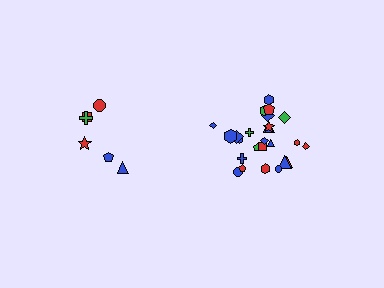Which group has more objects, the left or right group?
The right group.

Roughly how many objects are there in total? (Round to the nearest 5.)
Roughly 30 objects in total.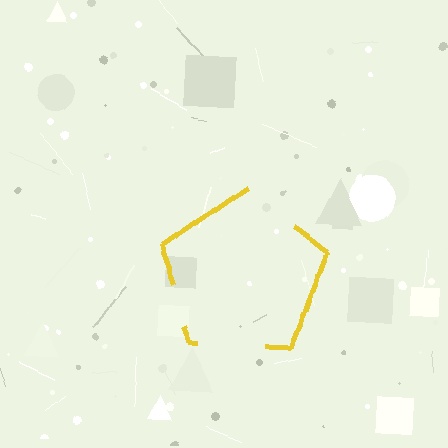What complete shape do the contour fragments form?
The contour fragments form a pentagon.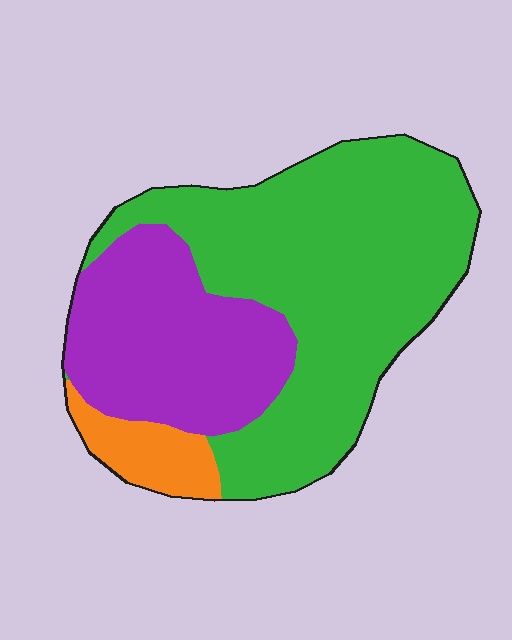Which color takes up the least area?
Orange, at roughly 10%.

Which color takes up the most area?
Green, at roughly 60%.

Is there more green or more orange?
Green.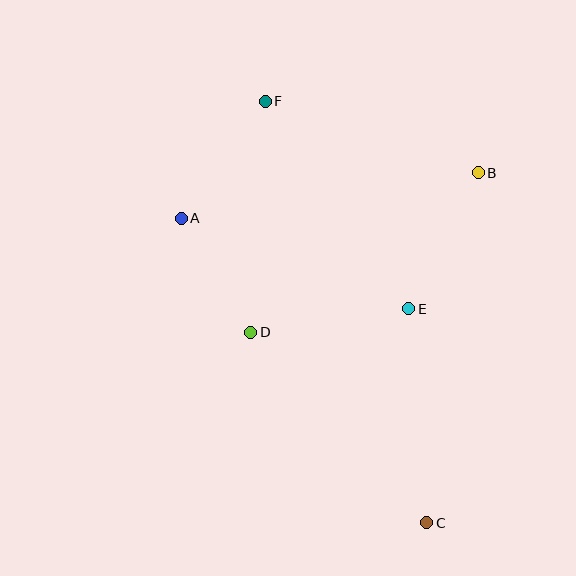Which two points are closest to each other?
Points A and D are closest to each other.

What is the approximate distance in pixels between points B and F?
The distance between B and F is approximately 225 pixels.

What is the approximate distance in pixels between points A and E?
The distance between A and E is approximately 245 pixels.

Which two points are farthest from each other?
Points C and F are farthest from each other.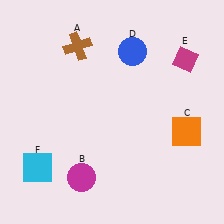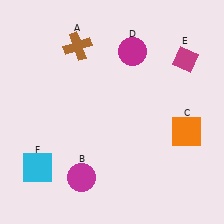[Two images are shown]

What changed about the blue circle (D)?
In Image 1, D is blue. In Image 2, it changed to magenta.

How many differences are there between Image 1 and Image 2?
There is 1 difference between the two images.